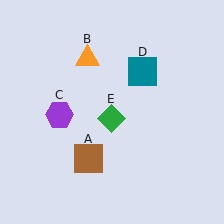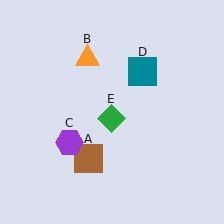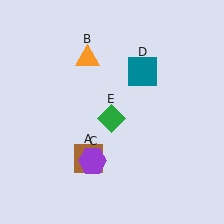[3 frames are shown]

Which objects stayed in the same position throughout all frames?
Brown square (object A) and orange triangle (object B) and teal square (object D) and green diamond (object E) remained stationary.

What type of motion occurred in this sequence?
The purple hexagon (object C) rotated counterclockwise around the center of the scene.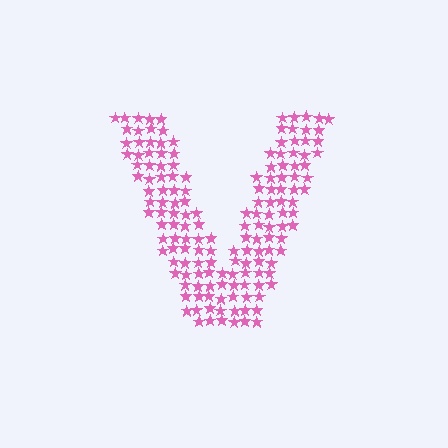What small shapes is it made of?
It is made of small stars.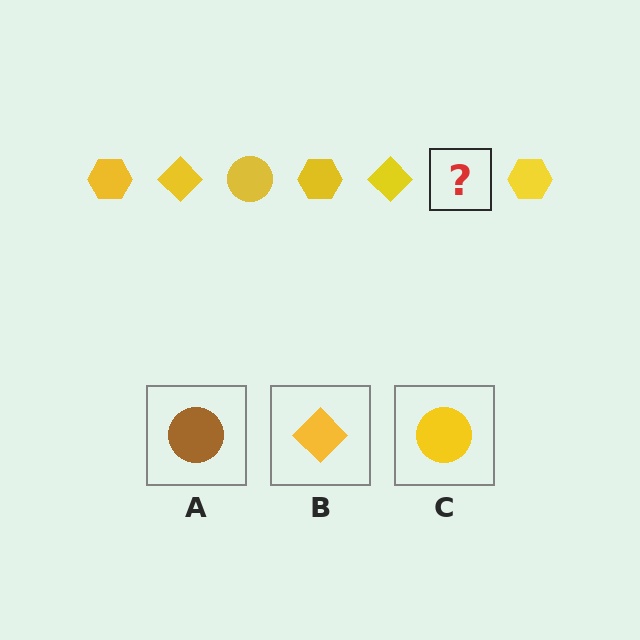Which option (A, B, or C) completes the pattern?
C.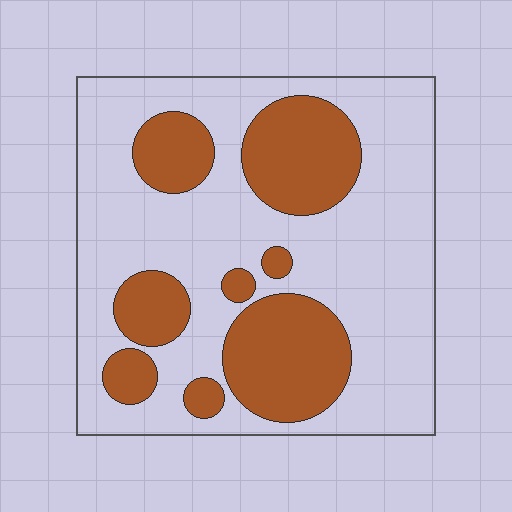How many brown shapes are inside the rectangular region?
8.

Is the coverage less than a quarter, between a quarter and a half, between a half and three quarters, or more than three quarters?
Between a quarter and a half.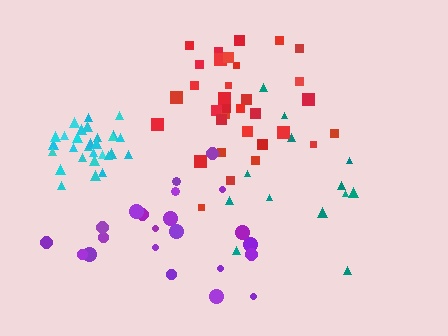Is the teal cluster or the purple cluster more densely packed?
Purple.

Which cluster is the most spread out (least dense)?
Teal.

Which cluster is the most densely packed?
Cyan.